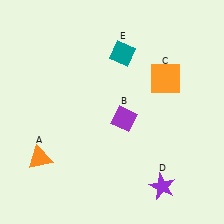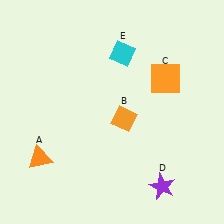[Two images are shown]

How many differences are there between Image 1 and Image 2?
There are 2 differences between the two images.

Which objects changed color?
B changed from purple to orange. E changed from teal to cyan.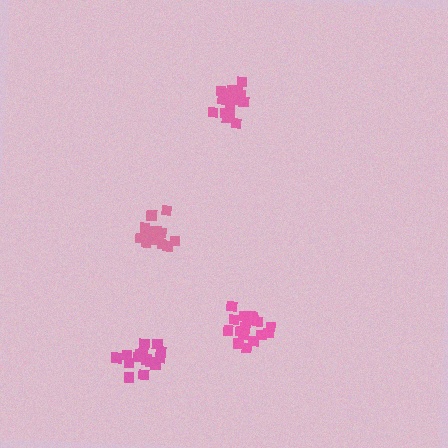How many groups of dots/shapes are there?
There are 4 groups.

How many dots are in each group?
Group 1: 21 dots, Group 2: 18 dots, Group 3: 20 dots, Group 4: 15 dots (74 total).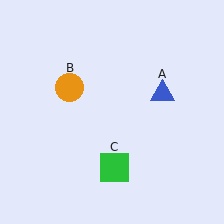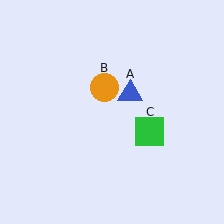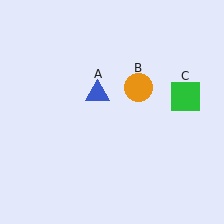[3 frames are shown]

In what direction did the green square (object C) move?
The green square (object C) moved up and to the right.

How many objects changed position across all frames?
3 objects changed position: blue triangle (object A), orange circle (object B), green square (object C).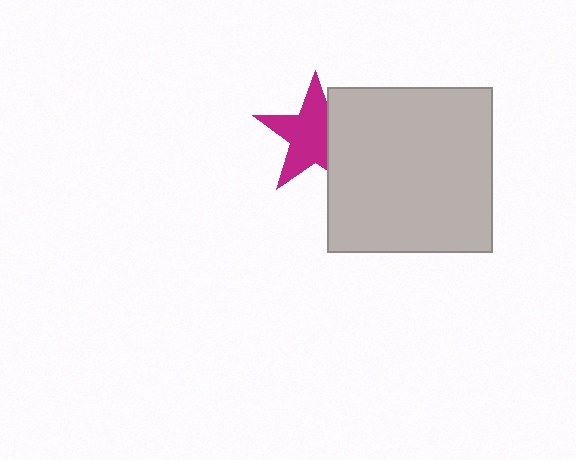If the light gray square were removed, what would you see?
You would see the complete magenta star.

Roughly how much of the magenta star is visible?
Most of it is visible (roughly 69%).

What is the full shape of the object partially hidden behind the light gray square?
The partially hidden object is a magenta star.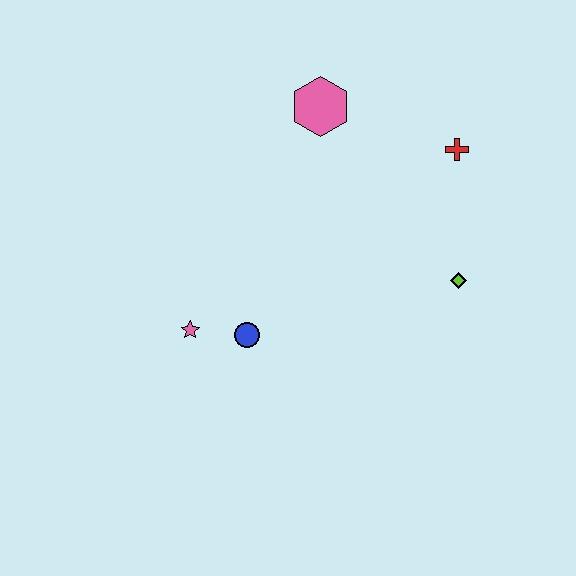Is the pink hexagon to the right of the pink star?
Yes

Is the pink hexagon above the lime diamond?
Yes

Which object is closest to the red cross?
The lime diamond is closest to the red cross.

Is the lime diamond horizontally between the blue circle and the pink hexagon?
No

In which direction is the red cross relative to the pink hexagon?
The red cross is to the right of the pink hexagon.